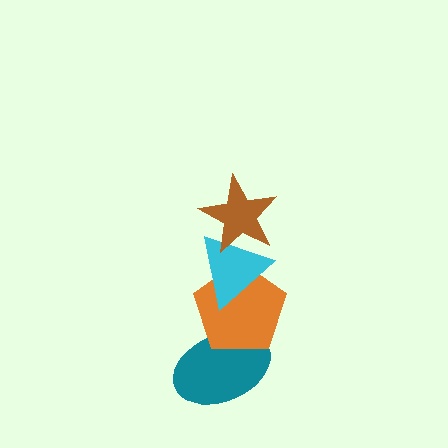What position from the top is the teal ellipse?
The teal ellipse is 4th from the top.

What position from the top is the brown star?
The brown star is 1st from the top.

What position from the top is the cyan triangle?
The cyan triangle is 2nd from the top.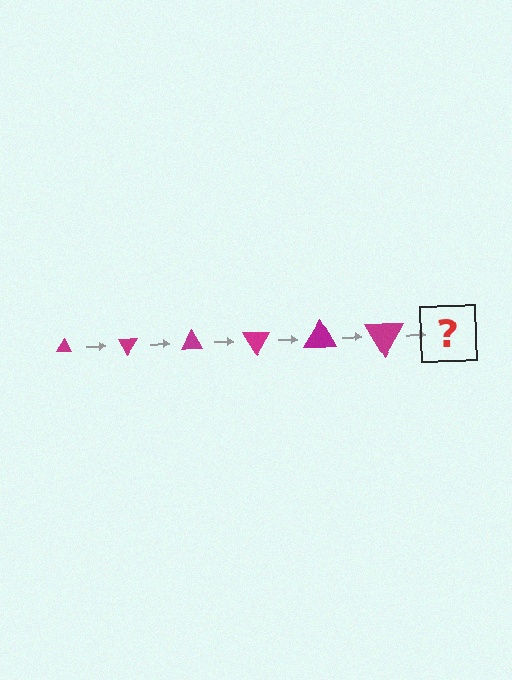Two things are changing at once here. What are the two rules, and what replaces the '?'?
The two rules are that the triangle grows larger each step and it rotates 60 degrees each step. The '?' should be a triangle, larger than the previous one and rotated 360 degrees from the start.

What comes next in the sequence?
The next element should be a triangle, larger than the previous one and rotated 360 degrees from the start.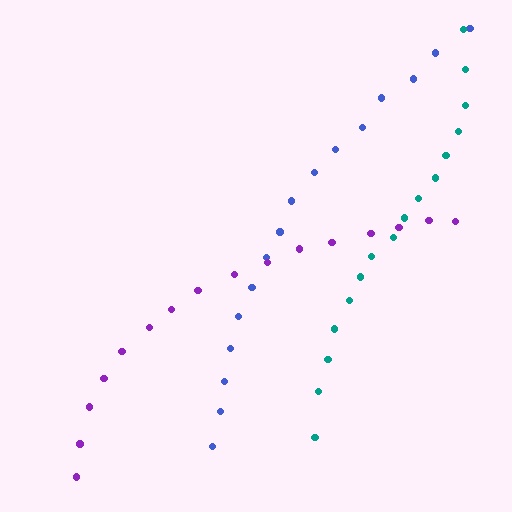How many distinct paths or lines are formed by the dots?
There are 3 distinct paths.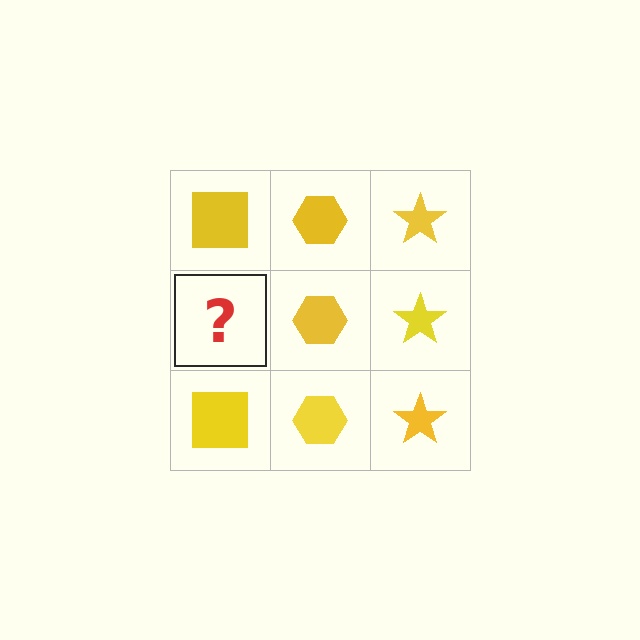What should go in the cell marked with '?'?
The missing cell should contain a yellow square.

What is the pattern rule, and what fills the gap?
The rule is that each column has a consistent shape. The gap should be filled with a yellow square.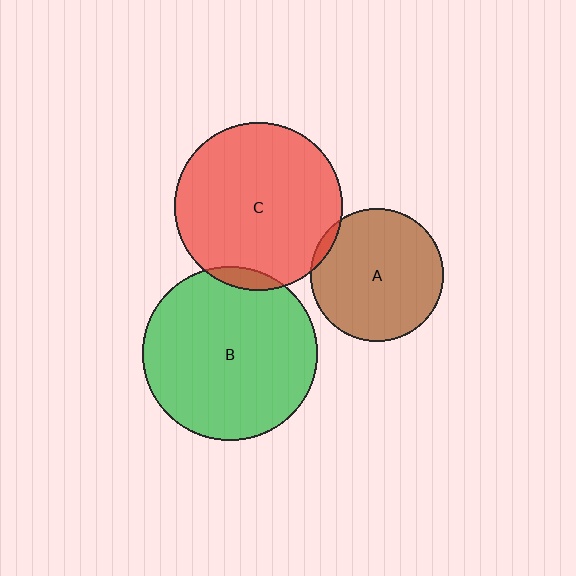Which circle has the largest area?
Circle B (green).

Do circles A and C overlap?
Yes.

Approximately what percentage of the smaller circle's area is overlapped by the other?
Approximately 5%.